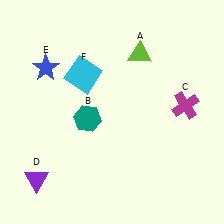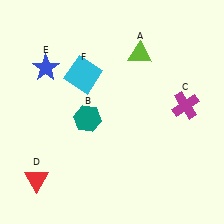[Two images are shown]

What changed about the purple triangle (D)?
In Image 1, D is purple. In Image 2, it changed to red.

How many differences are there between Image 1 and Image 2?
There is 1 difference between the two images.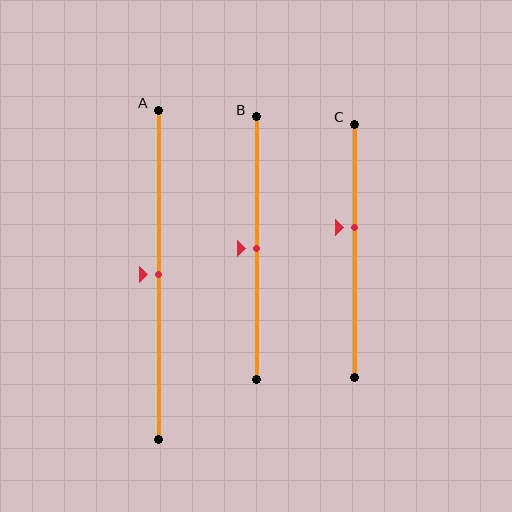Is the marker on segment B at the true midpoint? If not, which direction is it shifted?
Yes, the marker on segment B is at the true midpoint.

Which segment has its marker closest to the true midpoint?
Segment A has its marker closest to the true midpoint.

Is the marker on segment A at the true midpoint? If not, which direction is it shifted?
Yes, the marker on segment A is at the true midpoint.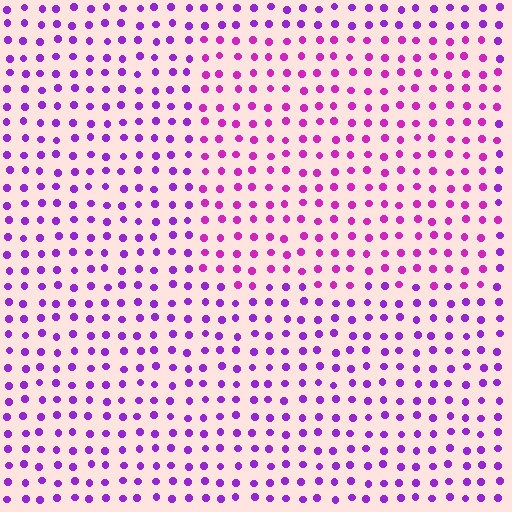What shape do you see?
I see a rectangle.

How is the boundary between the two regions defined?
The boundary is defined purely by a slight shift in hue (about 27 degrees). Spacing, size, and orientation are identical on both sides.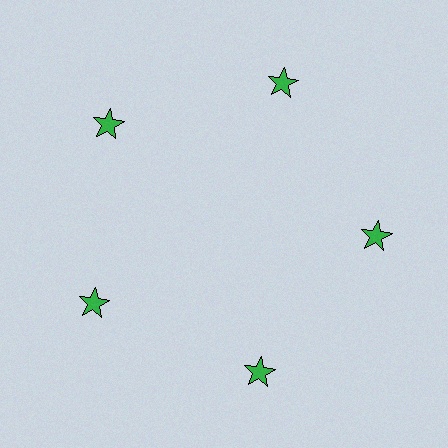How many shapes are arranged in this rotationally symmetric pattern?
There are 5 shapes, arranged in 5 groups of 1.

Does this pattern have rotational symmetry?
Yes, this pattern has 5-fold rotational symmetry. It looks the same after rotating 72 degrees around the center.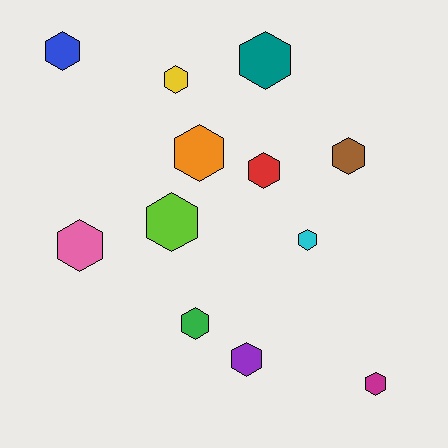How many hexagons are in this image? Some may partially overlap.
There are 12 hexagons.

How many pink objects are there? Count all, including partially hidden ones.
There is 1 pink object.